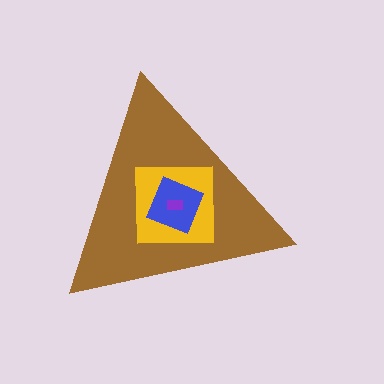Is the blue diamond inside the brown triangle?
Yes.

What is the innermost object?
The purple rectangle.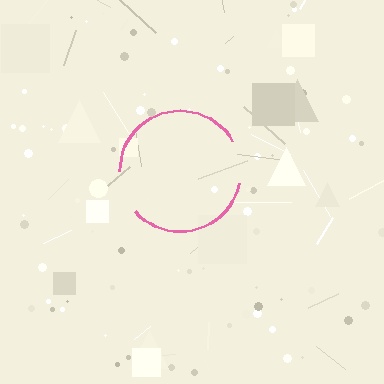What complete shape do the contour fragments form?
The contour fragments form a circle.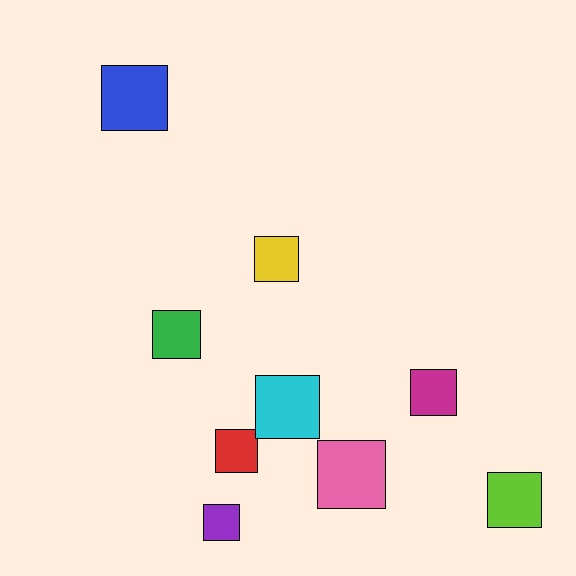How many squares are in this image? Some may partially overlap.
There are 9 squares.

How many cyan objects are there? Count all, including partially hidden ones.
There is 1 cyan object.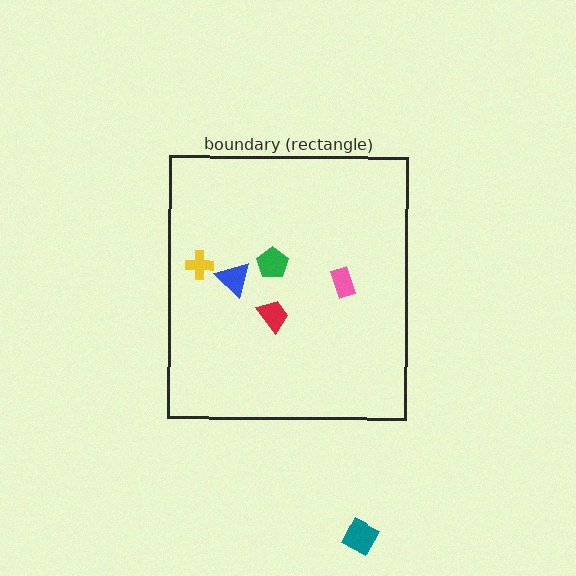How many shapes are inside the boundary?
5 inside, 1 outside.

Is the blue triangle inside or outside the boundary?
Inside.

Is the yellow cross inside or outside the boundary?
Inside.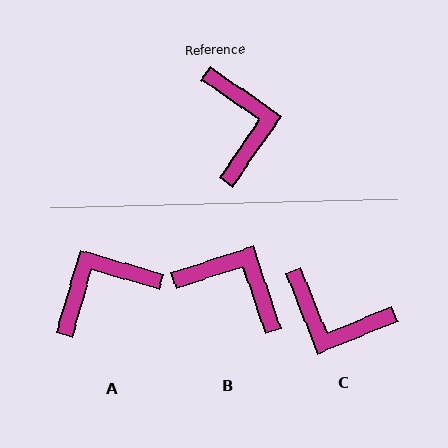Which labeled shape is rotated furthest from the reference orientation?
C, about 123 degrees away.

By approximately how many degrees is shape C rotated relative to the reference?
Approximately 123 degrees clockwise.